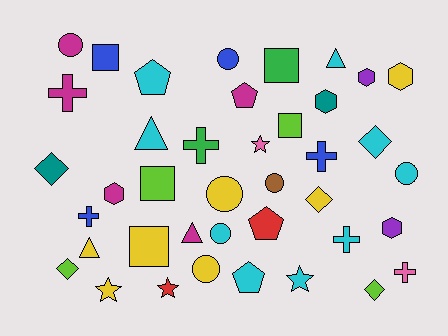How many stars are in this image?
There are 4 stars.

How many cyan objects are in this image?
There are 9 cyan objects.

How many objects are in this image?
There are 40 objects.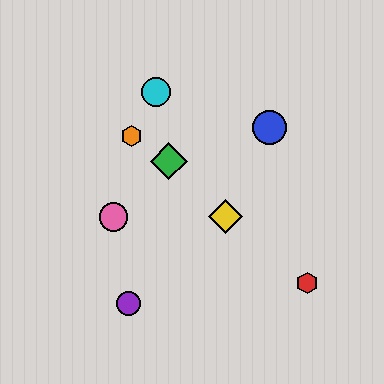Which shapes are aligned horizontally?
The yellow diamond, the pink circle are aligned horizontally.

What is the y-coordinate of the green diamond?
The green diamond is at y≈161.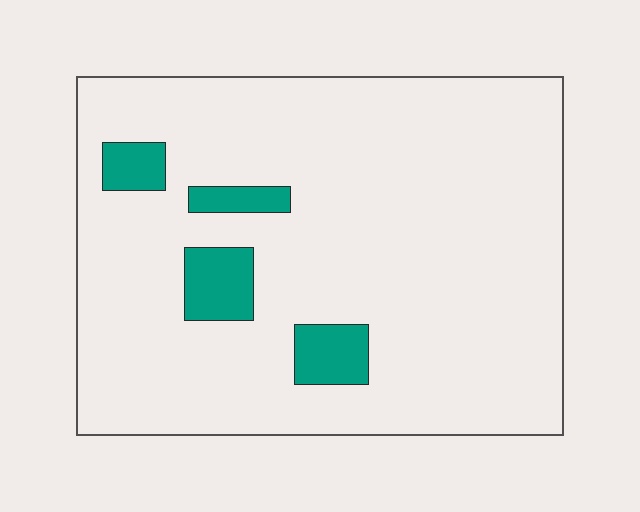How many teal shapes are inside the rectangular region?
4.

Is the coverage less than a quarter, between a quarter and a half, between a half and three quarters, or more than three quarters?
Less than a quarter.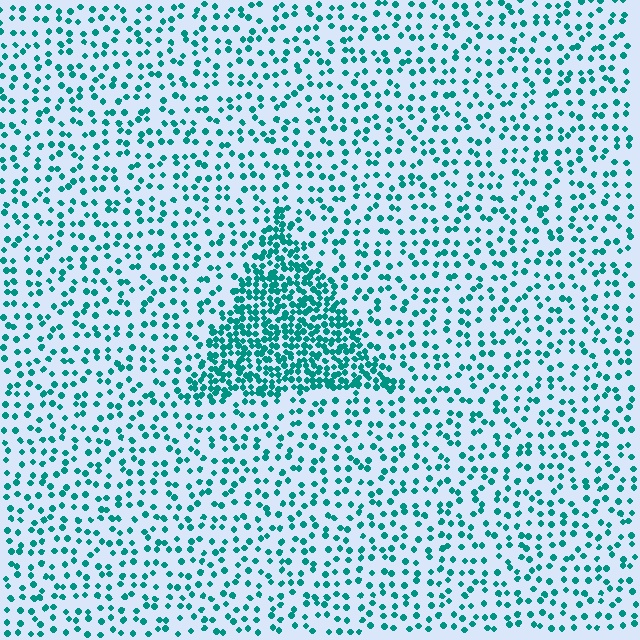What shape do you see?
I see a triangle.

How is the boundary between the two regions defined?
The boundary is defined by a change in element density (approximately 2.7x ratio). All elements are the same color, size, and shape.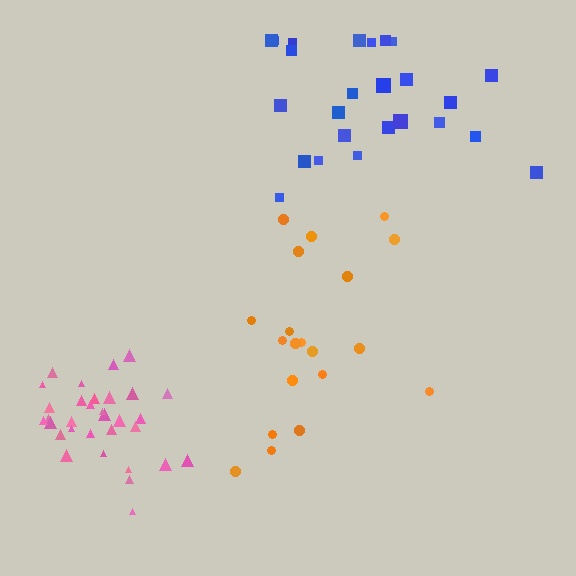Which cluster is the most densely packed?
Pink.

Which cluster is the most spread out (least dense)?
Blue.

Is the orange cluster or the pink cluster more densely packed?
Pink.